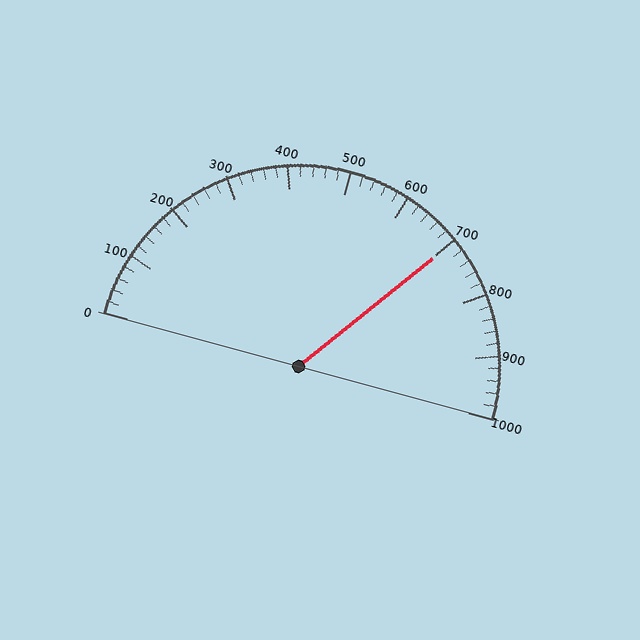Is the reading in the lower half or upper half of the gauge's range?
The reading is in the upper half of the range (0 to 1000).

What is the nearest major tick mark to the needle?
The nearest major tick mark is 700.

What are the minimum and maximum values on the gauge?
The gauge ranges from 0 to 1000.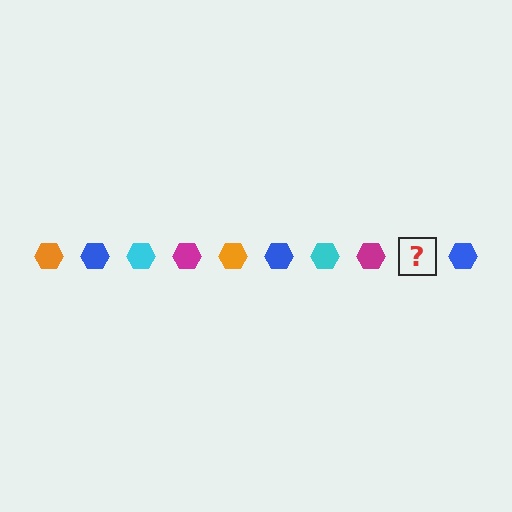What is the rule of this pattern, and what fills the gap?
The rule is that the pattern cycles through orange, blue, cyan, magenta hexagons. The gap should be filled with an orange hexagon.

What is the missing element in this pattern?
The missing element is an orange hexagon.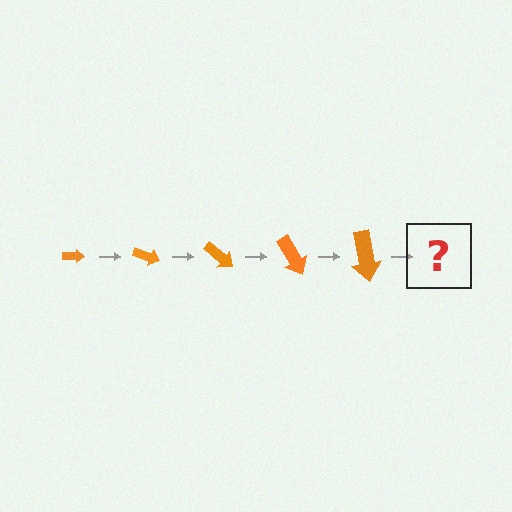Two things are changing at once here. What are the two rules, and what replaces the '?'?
The two rules are that the arrow grows larger each step and it rotates 20 degrees each step. The '?' should be an arrow, larger than the previous one and rotated 100 degrees from the start.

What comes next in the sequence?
The next element should be an arrow, larger than the previous one and rotated 100 degrees from the start.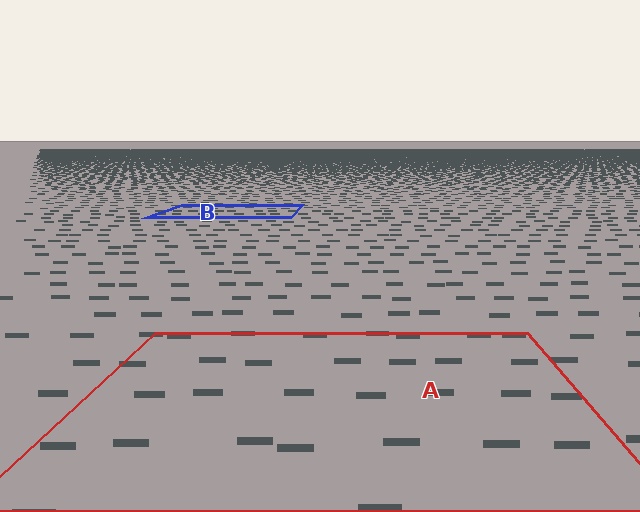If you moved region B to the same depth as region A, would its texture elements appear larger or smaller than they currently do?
They would appear larger. At a closer depth, the same texture elements are projected at a bigger on-screen size.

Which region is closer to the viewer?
Region A is closer. The texture elements there are larger and more spread out.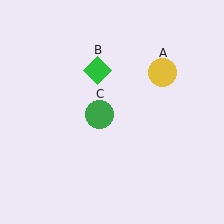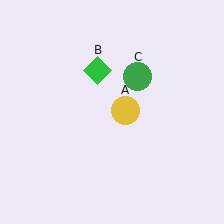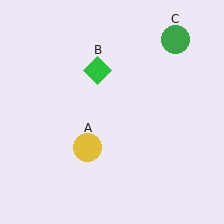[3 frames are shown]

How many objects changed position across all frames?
2 objects changed position: yellow circle (object A), green circle (object C).